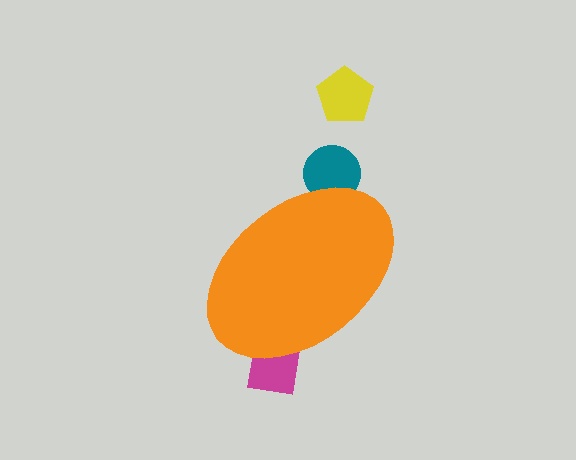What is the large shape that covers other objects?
An orange ellipse.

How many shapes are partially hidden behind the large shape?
2 shapes are partially hidden.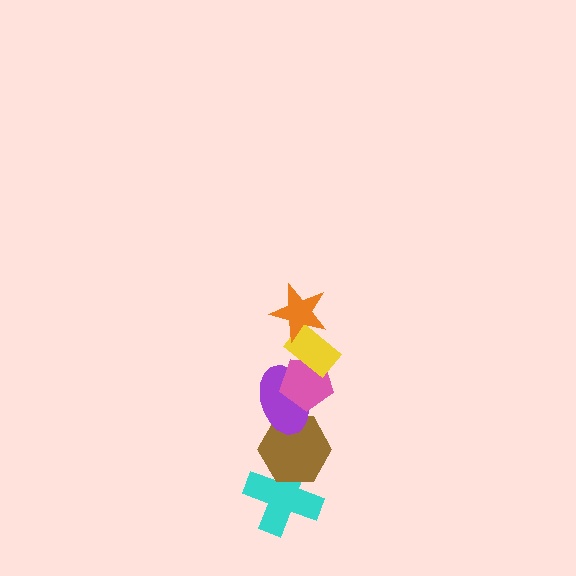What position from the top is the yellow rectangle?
The yellow rectangle is 2nd from the top.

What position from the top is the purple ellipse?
The purple ellipse is 4th from the top.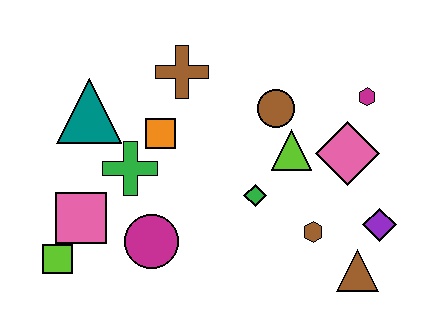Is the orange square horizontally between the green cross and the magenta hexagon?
Yes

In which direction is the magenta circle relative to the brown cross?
The magenta circle is below the brown cross.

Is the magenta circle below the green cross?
Yes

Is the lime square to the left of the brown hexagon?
Yes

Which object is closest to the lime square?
The pink square is closest to the lime square.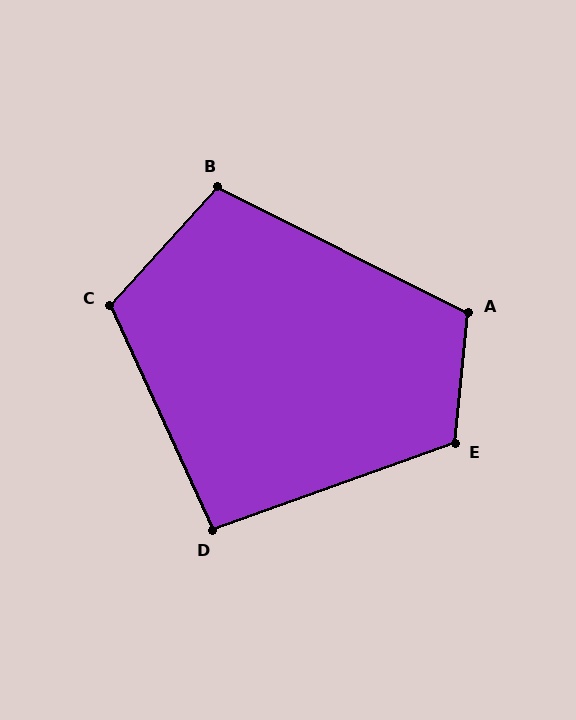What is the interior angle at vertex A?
Approximately 111 degrees (obtuse).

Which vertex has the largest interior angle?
E, at approximately 116 degrees.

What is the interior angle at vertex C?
Approximately 113 degrees (obtuse).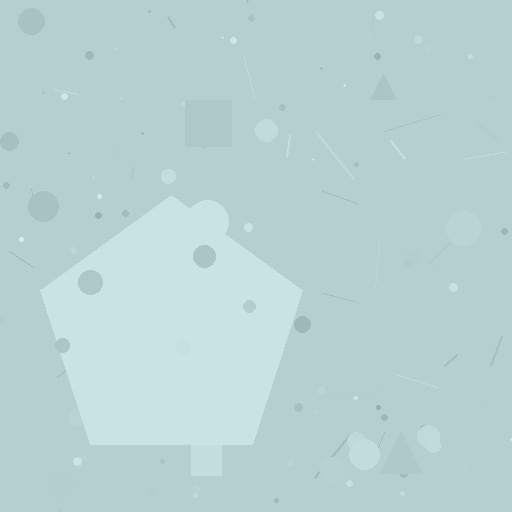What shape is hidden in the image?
A pentagon is hidden in the image.